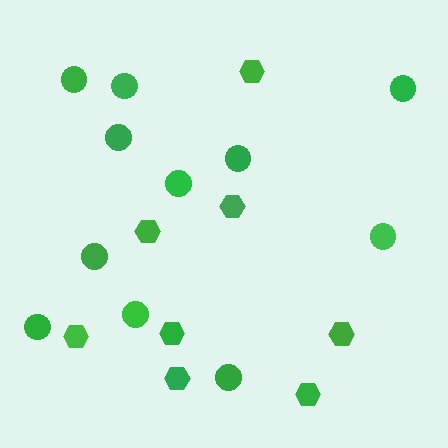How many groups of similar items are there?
There are 2 groups: one group of circles (11) and one group of hexagons (8).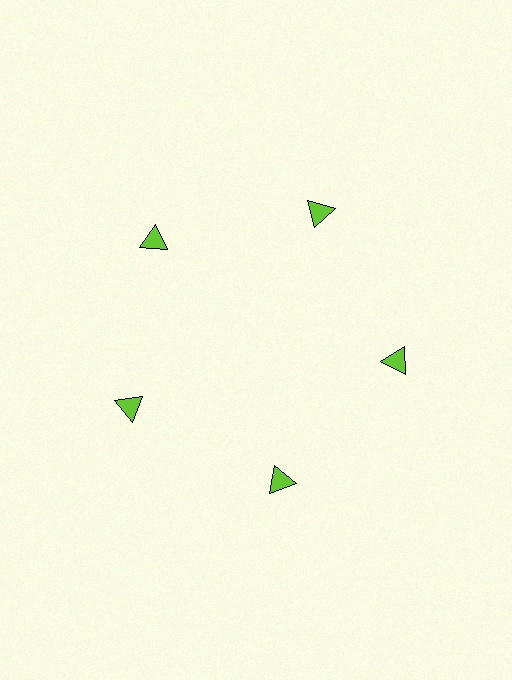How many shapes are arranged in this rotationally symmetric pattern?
There are 5 shapes, arranged in 5 groups of 1.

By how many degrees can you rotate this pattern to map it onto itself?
The pattern maps onto itself every 72 degrees of rotation.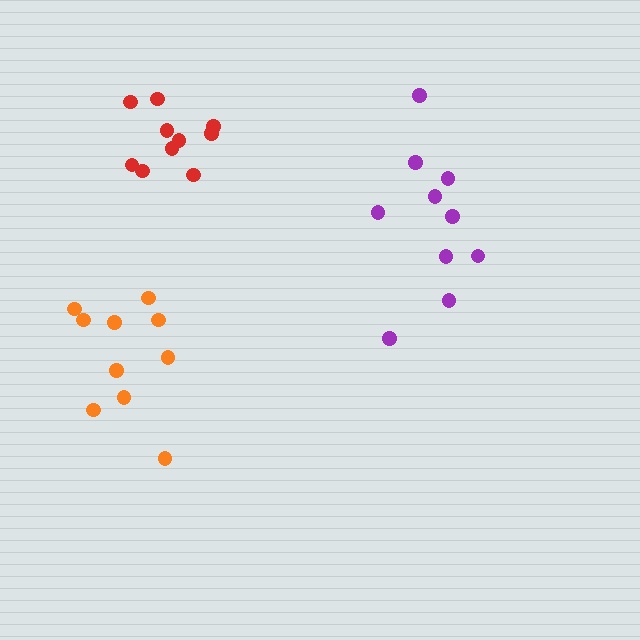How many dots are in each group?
Group 1: 10 dots, Group 2: 10 dots, Group 3: 10 dots (30 total).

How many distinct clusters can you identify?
There are 3 distinct clusters.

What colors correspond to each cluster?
The clusters are colored: purple, orange, red.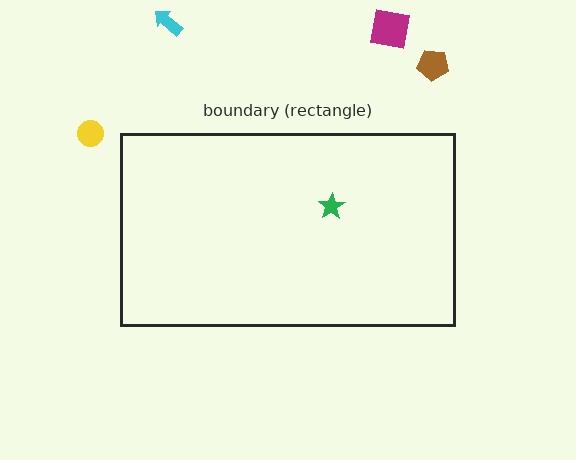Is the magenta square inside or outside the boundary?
Outside.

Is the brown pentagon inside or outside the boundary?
Outside.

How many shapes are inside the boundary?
1 inside, 4 outside.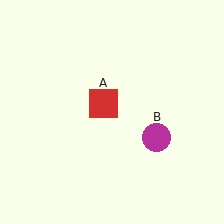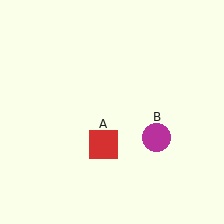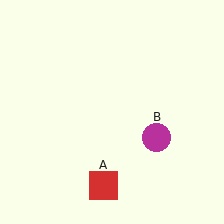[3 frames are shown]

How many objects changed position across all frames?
1 object changed position: red square (object A).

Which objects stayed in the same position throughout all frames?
Magenta circle (object B) remained stationary.